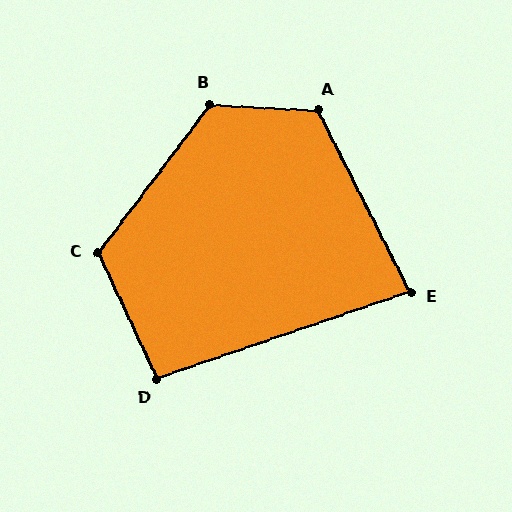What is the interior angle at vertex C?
Approximately 118 degrees (obtuse).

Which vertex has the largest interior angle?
B, at approximately 124 degrees.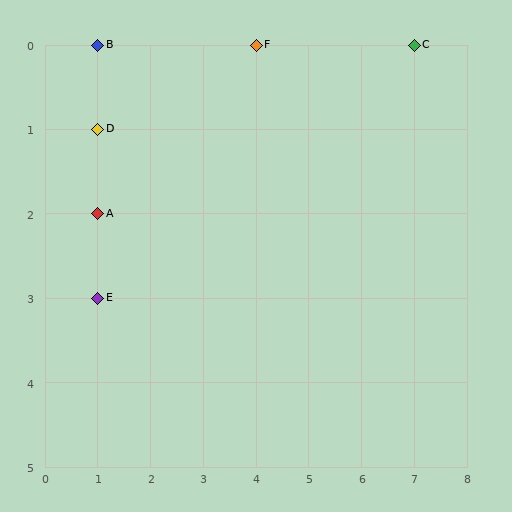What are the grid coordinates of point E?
Point E is at grid coordinates (1, 3).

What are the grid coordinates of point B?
Point B is at grid coordinates (1, 0).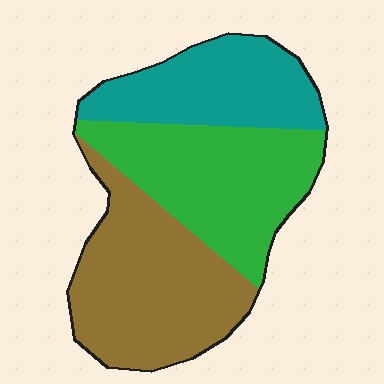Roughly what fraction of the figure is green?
Green takes up about one third (1/3) of the figure.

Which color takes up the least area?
Teal, at roughly 25%.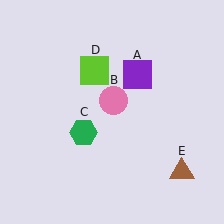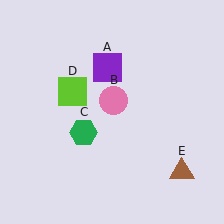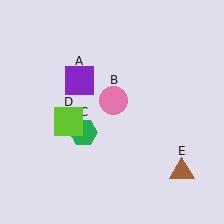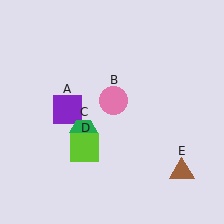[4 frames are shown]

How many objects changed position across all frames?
2 objects changed position: purple square (object A), lime square (object D).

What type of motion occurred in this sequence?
The purple square (object A), lime square (object D) rotated counterclockwise around the center of the scene.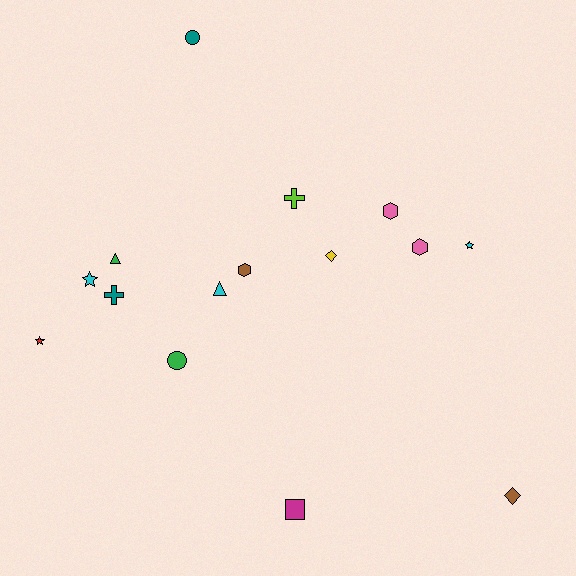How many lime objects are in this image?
There is 1 lime object.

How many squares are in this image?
There is 1 square.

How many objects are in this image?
There are 15 objects.